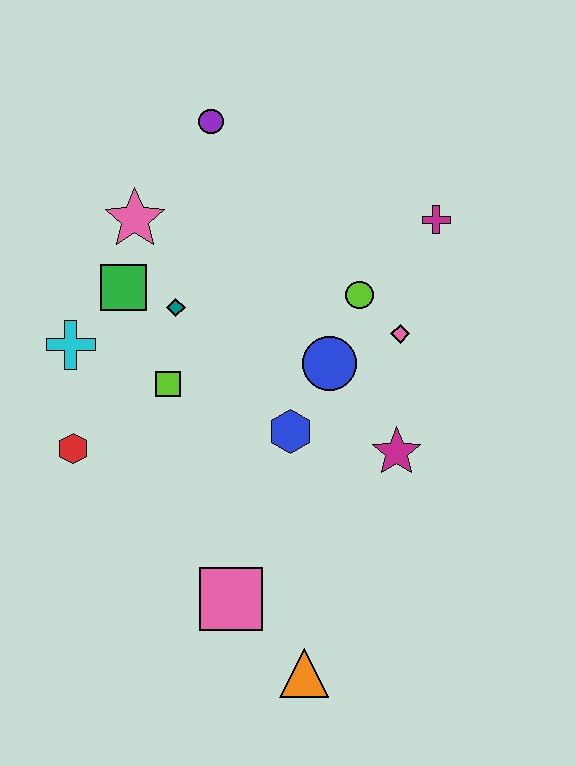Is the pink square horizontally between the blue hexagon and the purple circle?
Yes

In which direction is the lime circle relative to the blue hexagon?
The lime circle is above the blue hexagon.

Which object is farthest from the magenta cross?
The orange triangle is farthest from the magenta cross.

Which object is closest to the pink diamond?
The lime circle is closest to the pink diamond.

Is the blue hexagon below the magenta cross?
Yes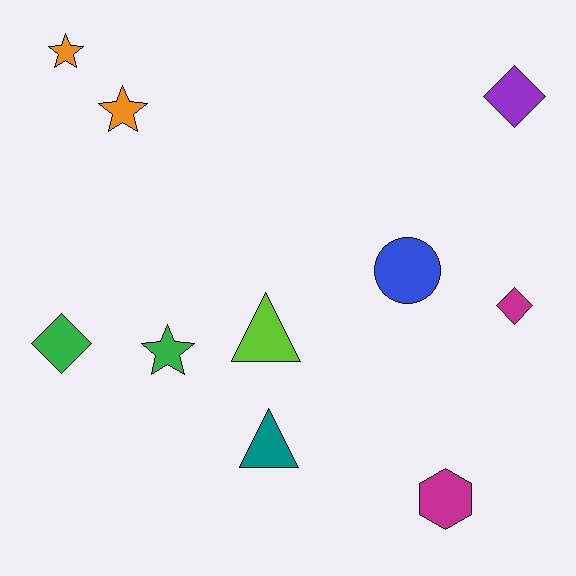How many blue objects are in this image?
There is 1 blue object.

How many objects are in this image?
There are 10 objects.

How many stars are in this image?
There are 3 stars.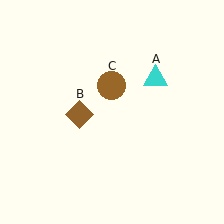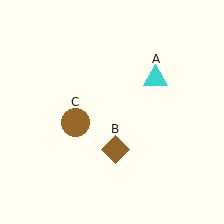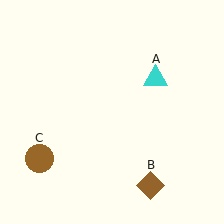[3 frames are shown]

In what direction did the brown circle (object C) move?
The brown circle (object C) moved down and to the left.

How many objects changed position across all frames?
2 objects changed position: brown diamond (object B), brown circle (object C).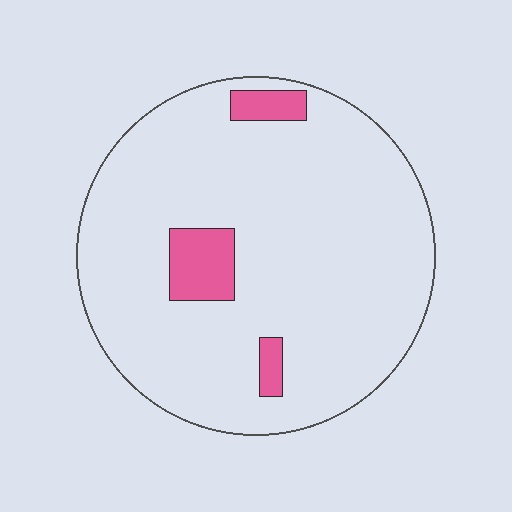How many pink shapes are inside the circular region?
3.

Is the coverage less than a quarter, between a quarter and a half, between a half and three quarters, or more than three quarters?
Less than a quarter.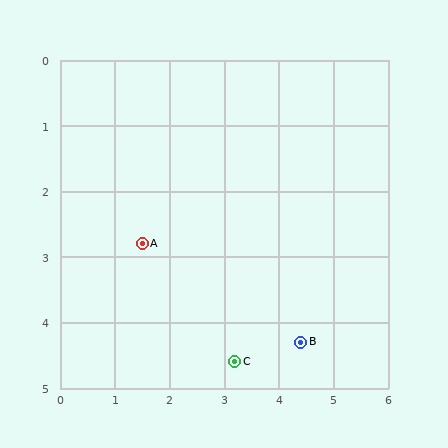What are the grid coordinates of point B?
Point B is at approximately (4.4, 4.3).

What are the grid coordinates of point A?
Point A is at approximately (1.5, 2.8).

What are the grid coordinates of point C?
Point C is at approximately (3.2, 4.6).